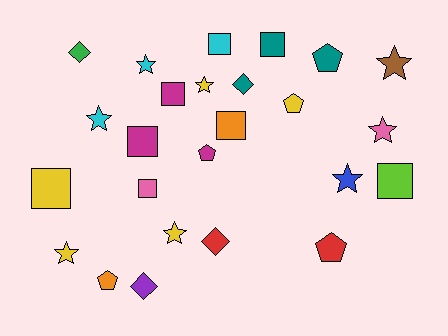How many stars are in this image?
There are 8 stars.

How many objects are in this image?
There are 25 objects.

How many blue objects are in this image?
There is 1 blue object.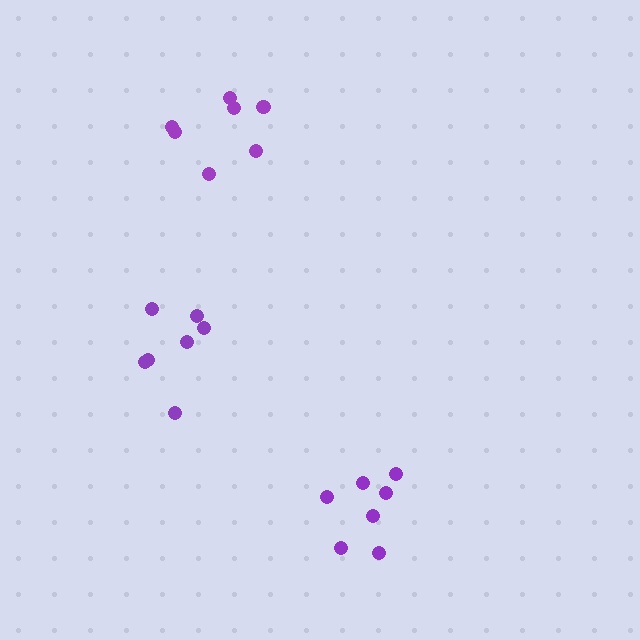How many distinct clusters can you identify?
There are 3 distinct clusters.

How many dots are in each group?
Group 1: 7 dots, Group 2: 7 dots, Group 3: 7 dots (21 total).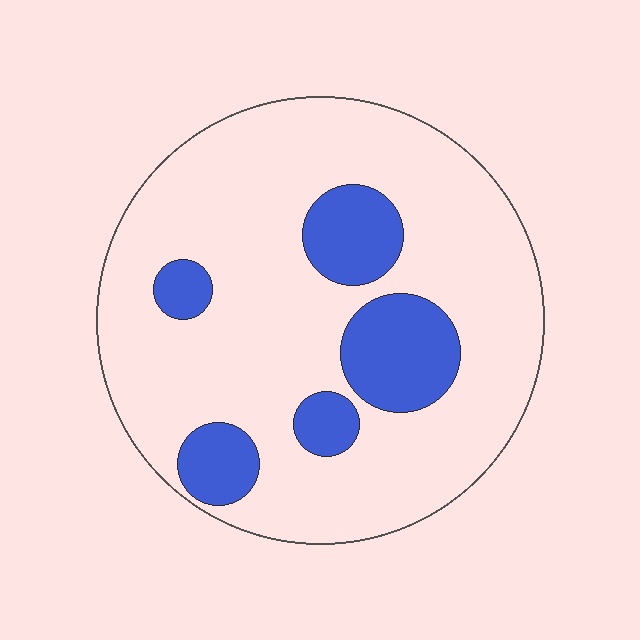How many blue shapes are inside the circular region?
5.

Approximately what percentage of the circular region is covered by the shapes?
Approximately 20%.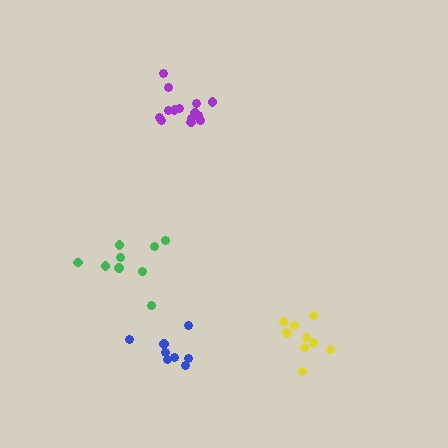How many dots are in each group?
Group 1: 10 dots, Group 2: 14 dots, Group 3: 9 dots, Group 4: 8 dots (41 total).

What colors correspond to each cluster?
The clusters are colored: yellow, purple, green, blue.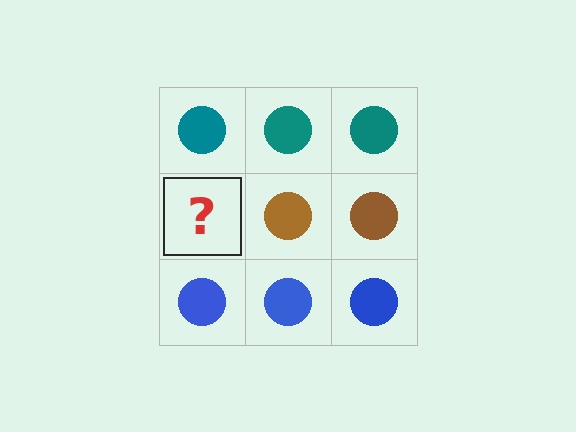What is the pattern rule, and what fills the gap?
The rule is that each row has a consistent color. The gap should be filled with a brown circle.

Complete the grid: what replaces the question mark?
The question mark should be replaced with a brown circle.